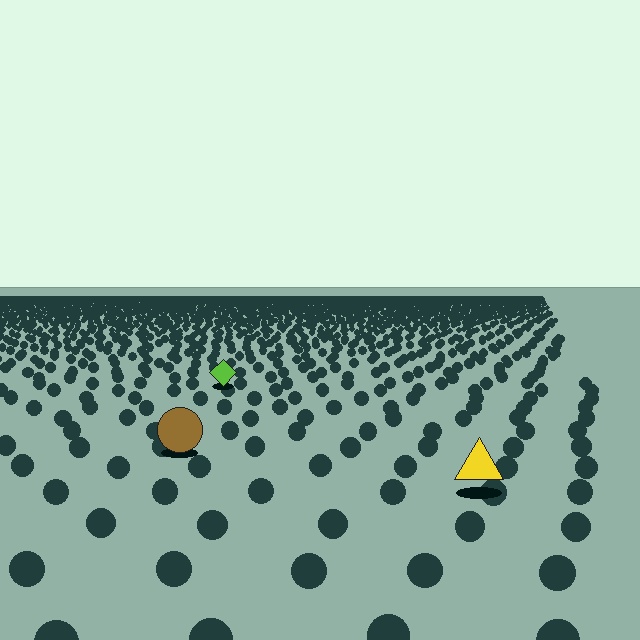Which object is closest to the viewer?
The yellow triangle is closest. The texture marks near it are larger and more spread out.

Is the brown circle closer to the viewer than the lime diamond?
Yes. The brown circle is closer — you can tell from the texture gradient: the ground texture is coarser near it.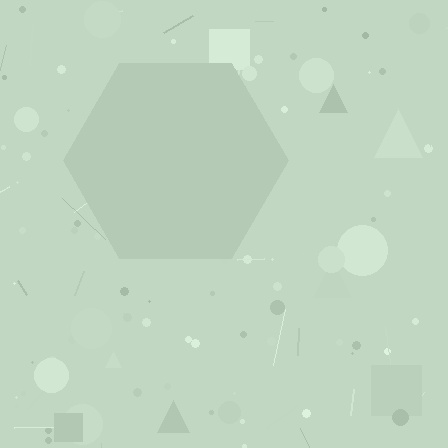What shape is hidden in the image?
A hexagon is hidden in the image.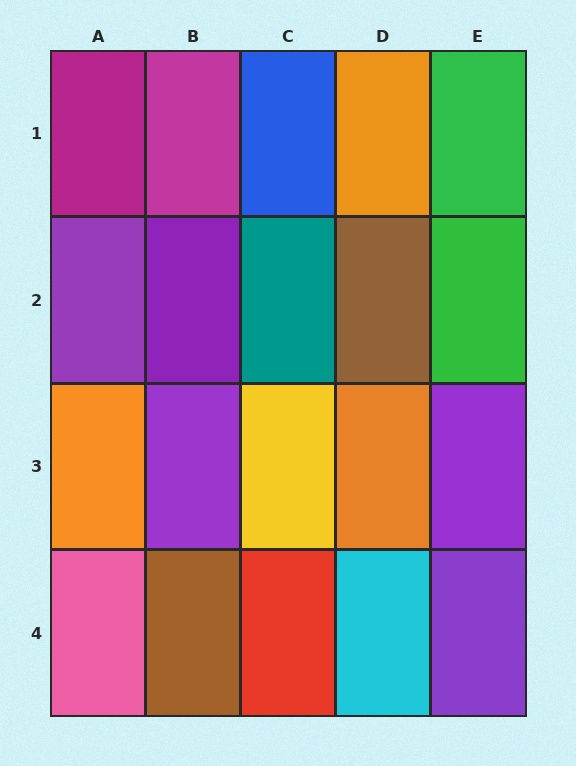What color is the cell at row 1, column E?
Green.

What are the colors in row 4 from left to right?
Pink, brown, red, cyan, purple.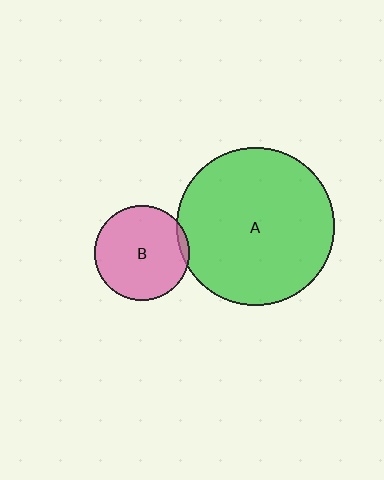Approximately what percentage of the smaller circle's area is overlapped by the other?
Approximately 5%.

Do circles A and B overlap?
Yes.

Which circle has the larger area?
Circle A (green).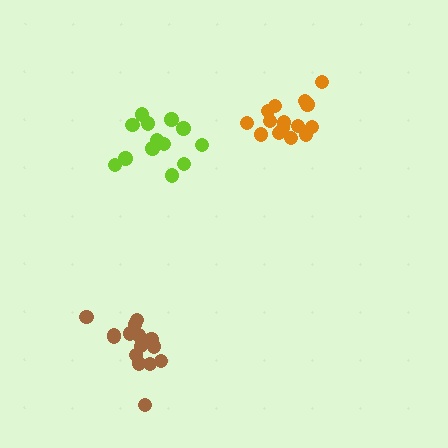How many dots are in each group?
Group 1: 15 dots, Group 2: 13 dots, Group 3: 15 dots (43 total).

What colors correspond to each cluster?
The clusters are colored: orange, lime, brown.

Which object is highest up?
The orange cluster is topmost.